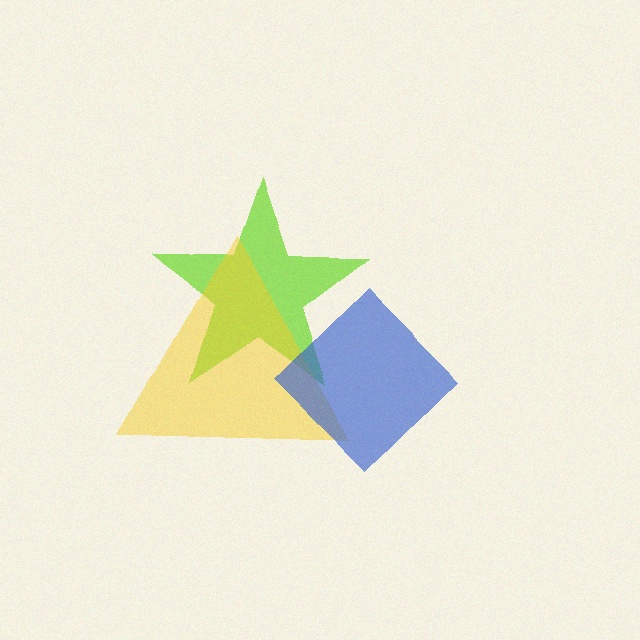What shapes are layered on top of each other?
The layered shapes are: a lime star, a yellow triangle, a blue diamond.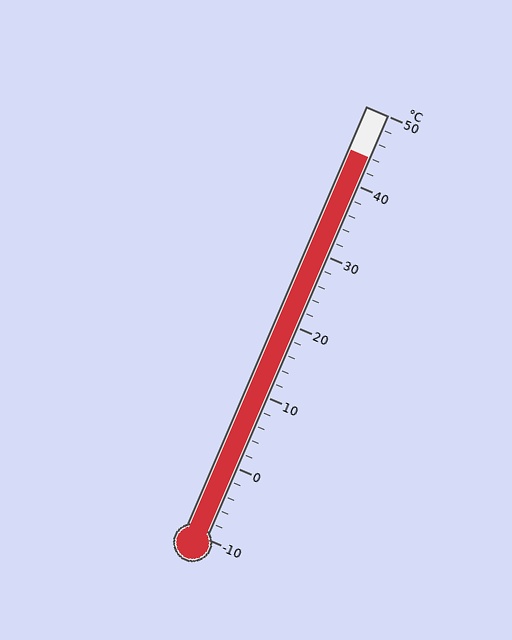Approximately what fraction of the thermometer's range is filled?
The thermometer is filled to approximately 90% of its range.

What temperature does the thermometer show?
The thermometer shows approximately 44°C.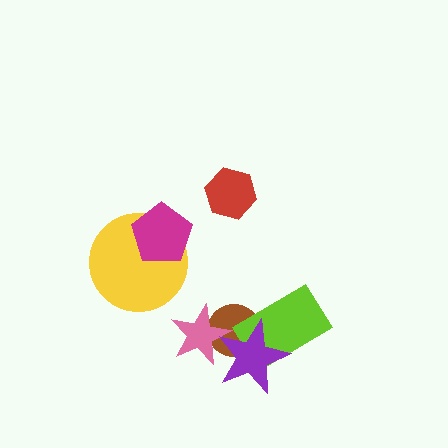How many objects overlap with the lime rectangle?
2 objects overlap with the lime rectangle.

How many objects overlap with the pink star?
2 objects overlap with the pink star.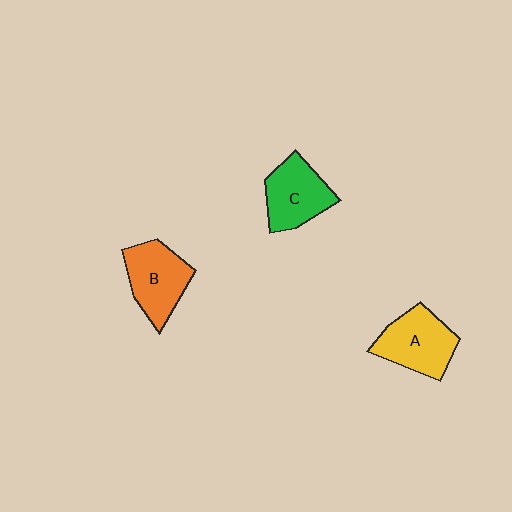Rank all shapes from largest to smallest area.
From largest to smallest: A (yellow), B (orange), C (green).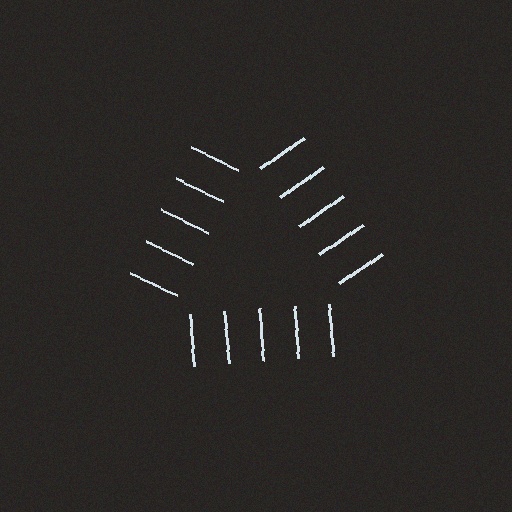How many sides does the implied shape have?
3 sides — the line-ends trace a triangle.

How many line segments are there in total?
15 — 5 along each of the 3 edges.